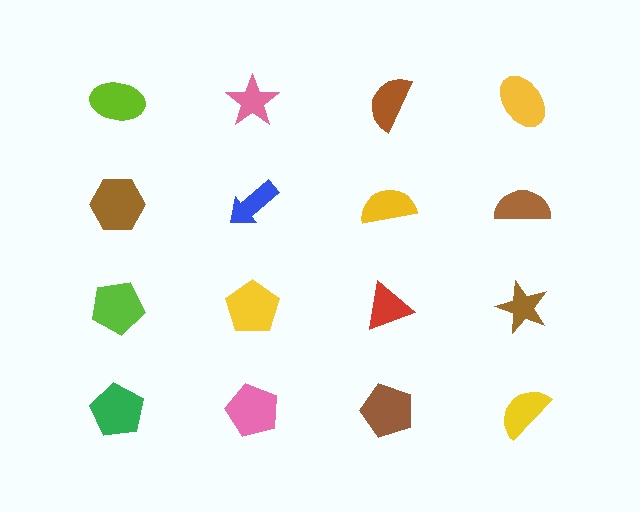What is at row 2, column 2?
A blue arrow.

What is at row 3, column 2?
A yellow pentagon.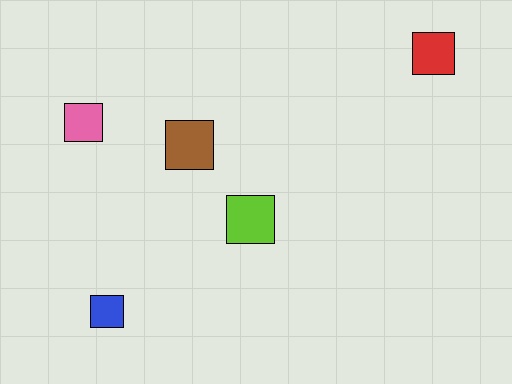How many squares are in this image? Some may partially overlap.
There are 5 squares.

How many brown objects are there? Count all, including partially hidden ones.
There is 1 brown object.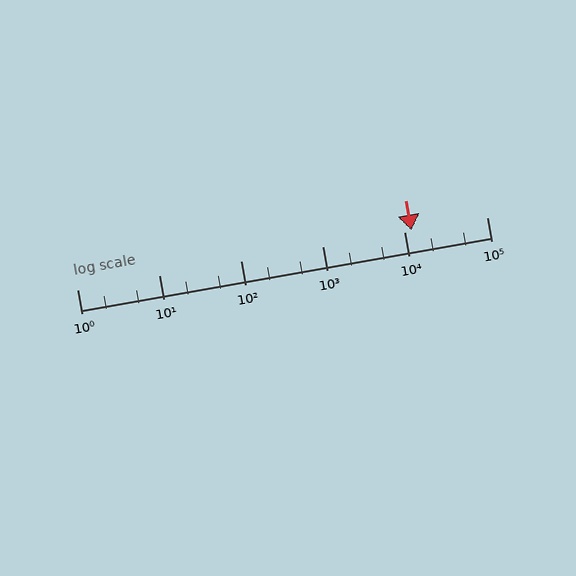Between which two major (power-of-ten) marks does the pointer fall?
The pointer is between 10000 and 100000.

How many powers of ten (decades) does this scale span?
The scale spans 5 decades, from 1 to 100000.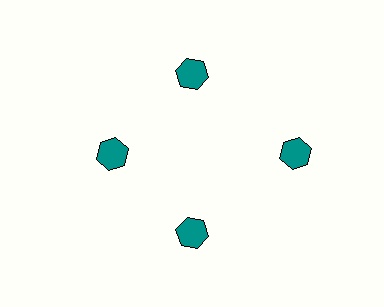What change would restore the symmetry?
The symmetry would be restored by moving it inward, back onto the ring so that all 4 hexagons sit at equal angles and equal distance from the center.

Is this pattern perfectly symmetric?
No. The 4 teal hexagons are arranged in a ring, but one element near the 3 o'clock position is pushed outward from the center, breaking the 4-fold rotational symmetry.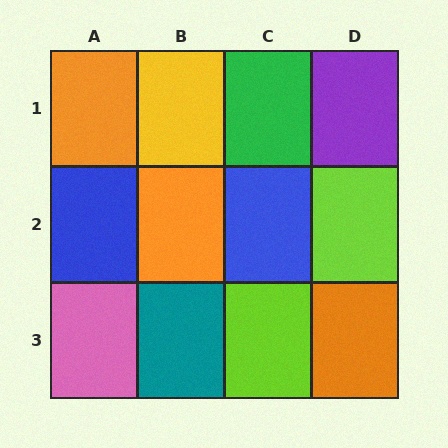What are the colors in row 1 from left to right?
Orange, yellow, green, purple.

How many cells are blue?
2 cells are blue.